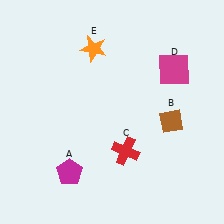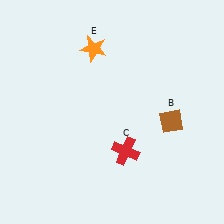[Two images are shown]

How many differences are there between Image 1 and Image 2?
There are 2 differences between the two images.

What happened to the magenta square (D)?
The magenta square (D) was removed in Image 2. It was in the top-right area of Image 1.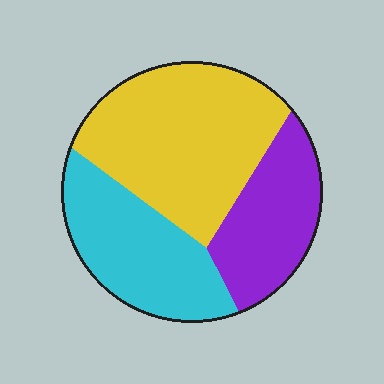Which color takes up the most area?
Yellow, at roughly 45%.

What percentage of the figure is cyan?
Cyan covers 30% of the figure.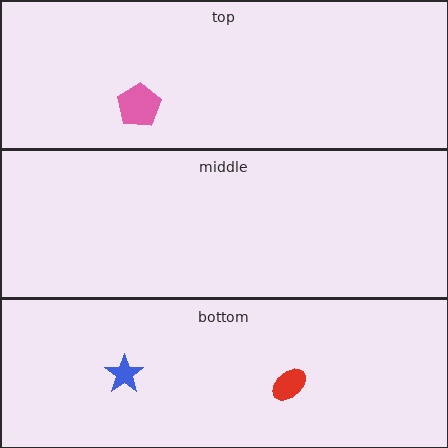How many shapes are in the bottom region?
2.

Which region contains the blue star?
The bottom region.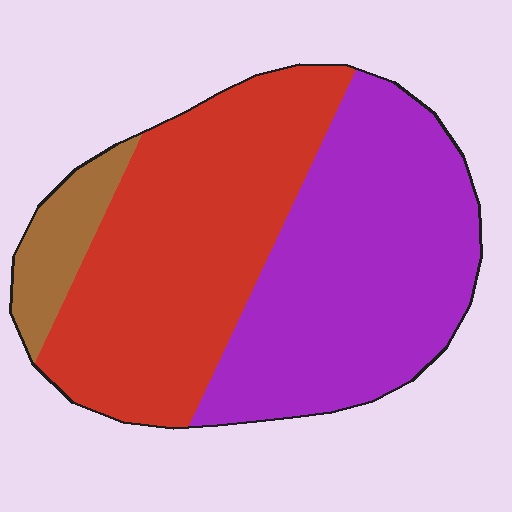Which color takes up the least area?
Brown, at roughly 10%.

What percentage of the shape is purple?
Purple covers 46% of the shape.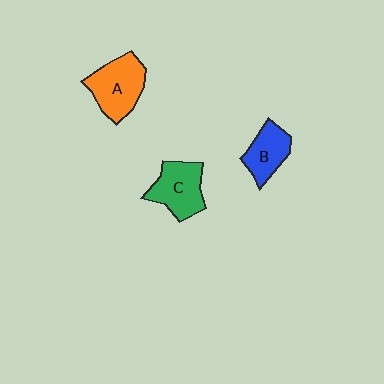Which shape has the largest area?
Shape A (orange).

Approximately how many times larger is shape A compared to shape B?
Approximately 1.4 times.